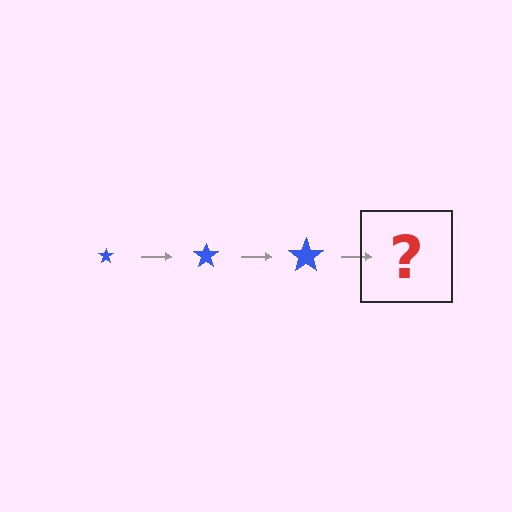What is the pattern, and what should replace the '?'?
The pattern is that the star gets progressively larger each step. The '?' should be a blue star, larger than the previous one.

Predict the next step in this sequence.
The next step is a blue star, larger than the previous one.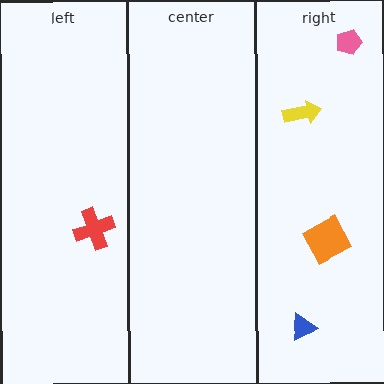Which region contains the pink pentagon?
The right region.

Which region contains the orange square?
The right region.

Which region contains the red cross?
The left region.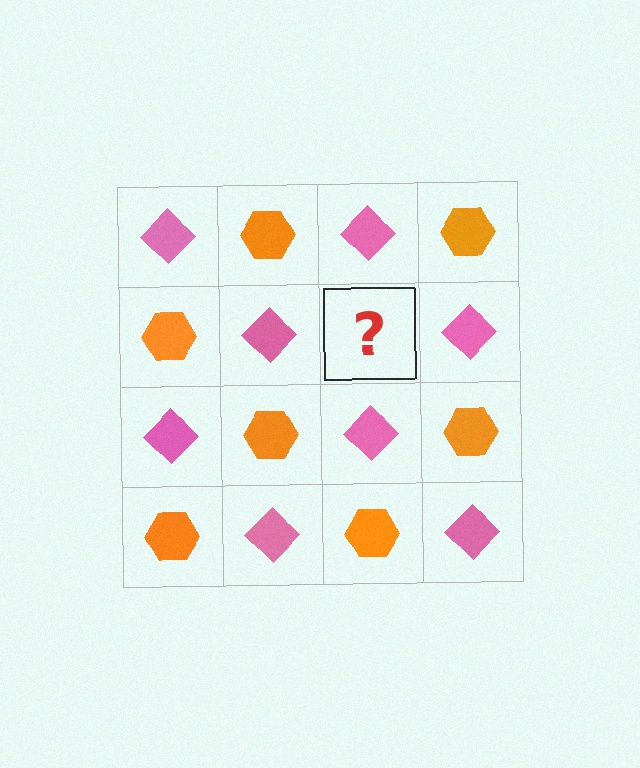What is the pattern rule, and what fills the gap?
The rule is that it alternates pink diamond and orange hexagon in a checkerboard pattern. The gap should be filled with an orange hexagon.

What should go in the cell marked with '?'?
The missing cell should contain an orange hexagon.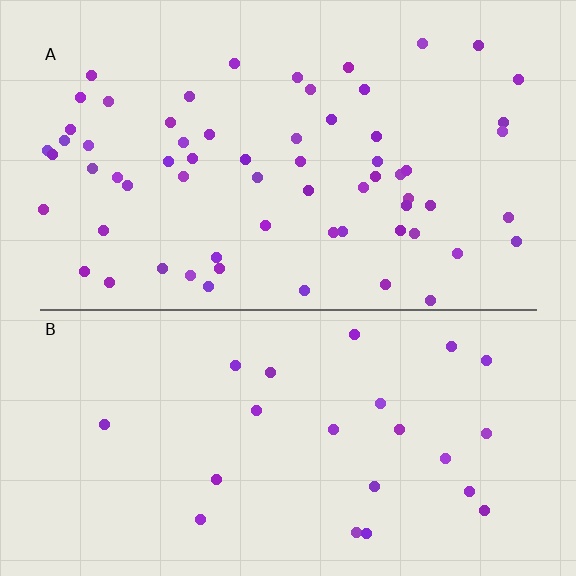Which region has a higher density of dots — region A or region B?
A (the top).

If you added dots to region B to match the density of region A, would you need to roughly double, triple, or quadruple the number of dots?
Approximately triple.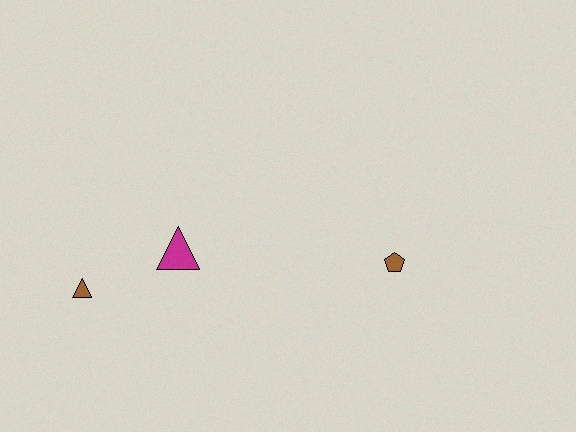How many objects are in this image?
There are 3 objects.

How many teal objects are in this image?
There are no teal objects.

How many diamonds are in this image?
There are no diamonds.